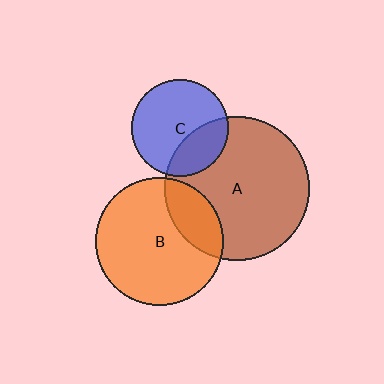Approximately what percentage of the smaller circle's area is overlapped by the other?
Approximately 25%.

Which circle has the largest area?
Circle A (brown).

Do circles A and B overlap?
Yes.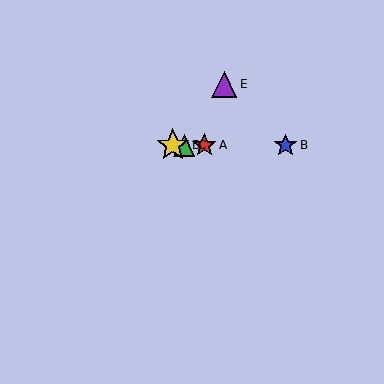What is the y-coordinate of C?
Object C is at y≈145.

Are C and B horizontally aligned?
Yes, both are at y≈145.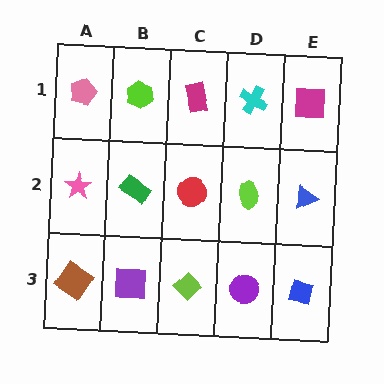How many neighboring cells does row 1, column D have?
3.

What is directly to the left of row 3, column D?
A lime diamond.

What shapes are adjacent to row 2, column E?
A magenta square (row 1, column E), a blue square (row 3, column E), a lime ellipse (row 2, column D).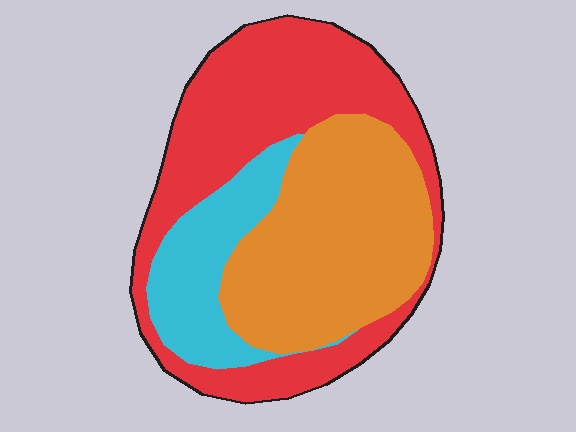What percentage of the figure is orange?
Orange covers about 40% of the figure.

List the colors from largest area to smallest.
From largest to smallest: red, orange, cyan.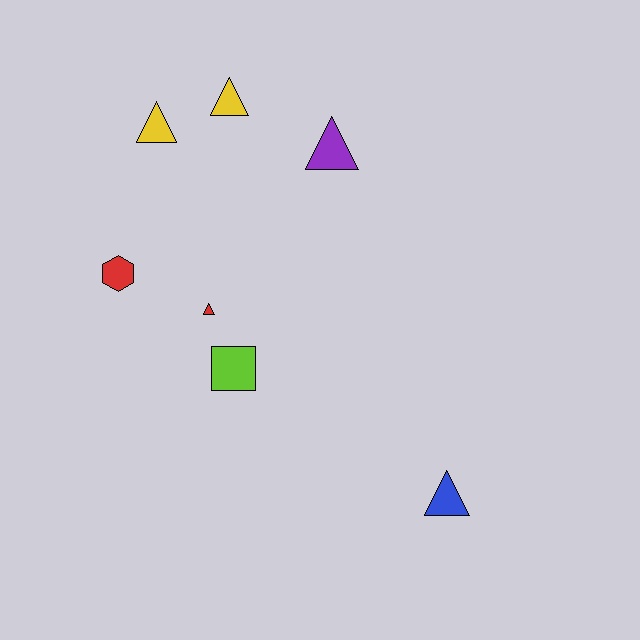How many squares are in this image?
There is 1 square.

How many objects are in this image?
There are 7 objects.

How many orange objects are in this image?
There are no orange objects.